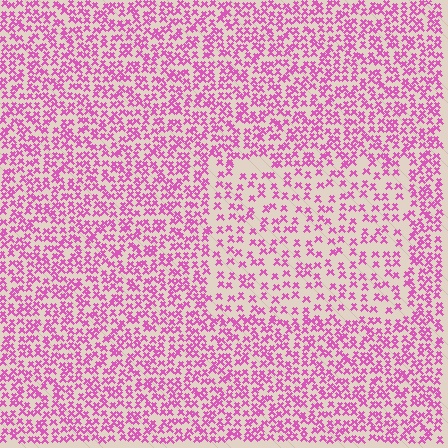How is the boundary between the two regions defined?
The boundary is defined by a change in element density (approximately 1.8x ratio). All elements are the same color, size, and shape.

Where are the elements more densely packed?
The elements are more densely packed outside the rectangle boundary.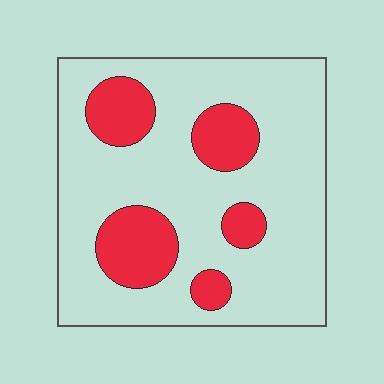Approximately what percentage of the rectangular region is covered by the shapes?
Approximately 20%.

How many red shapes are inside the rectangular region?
5.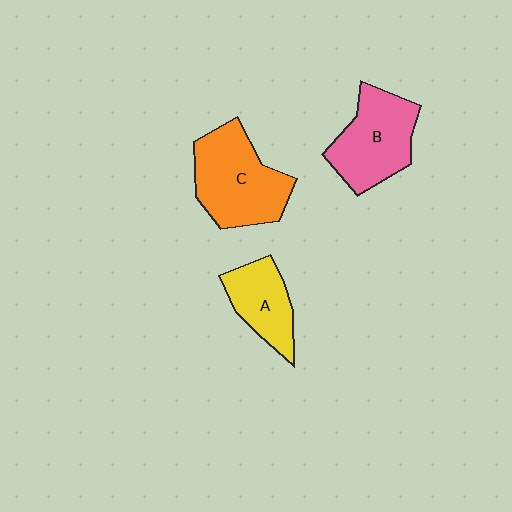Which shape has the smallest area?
Shape A (yellow).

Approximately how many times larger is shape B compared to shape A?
Approximately 1.4 times.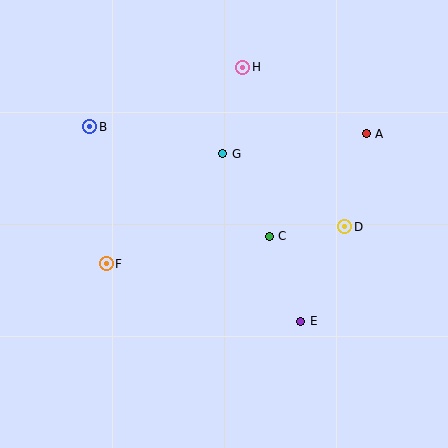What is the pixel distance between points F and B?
The distance between F and B is 138 pixels.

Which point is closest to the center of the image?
Point C at (269, 236) is closest to the center.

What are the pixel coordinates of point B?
Point B is at (90, 127).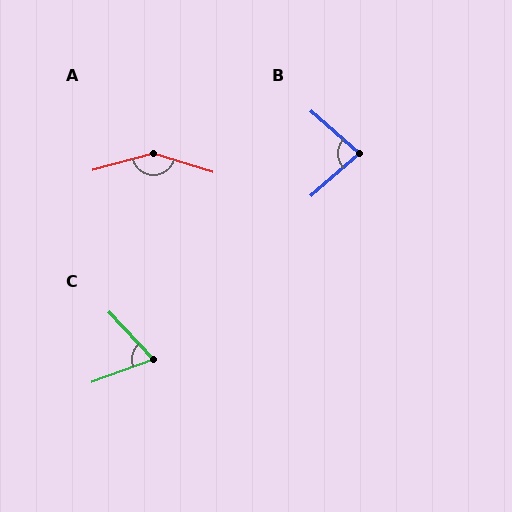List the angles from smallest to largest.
C (67°), B (83°), A (148°).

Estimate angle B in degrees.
Approximately 83 degrees.